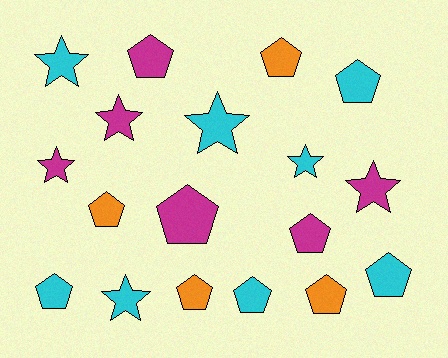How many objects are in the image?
There are 18 objects.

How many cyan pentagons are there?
There are 4 cyan pentagons.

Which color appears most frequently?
Cyan, with 8 objects.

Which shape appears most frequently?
Pentagon, with 11 objects.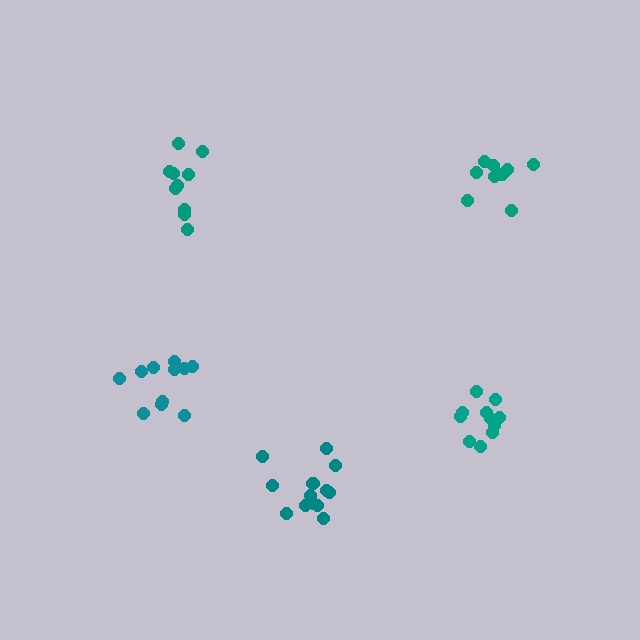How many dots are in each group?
Group 1: 11 dots, Group 2: 13 dots, Group 3: 9 dots, Group 4: 11 dots, Group 5: 10 dots (54 total).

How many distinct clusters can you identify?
There are 5 distinct clusters.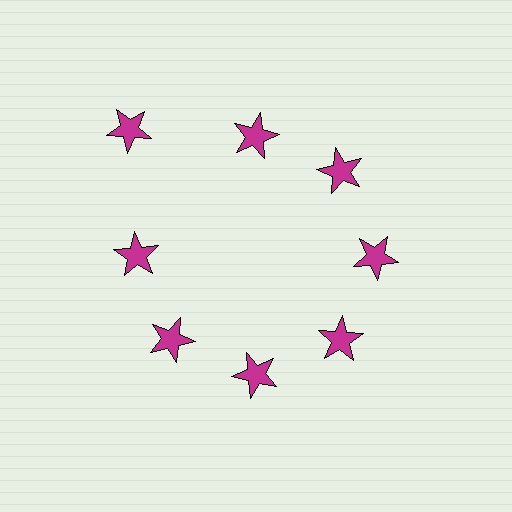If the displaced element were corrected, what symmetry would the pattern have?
It would have 8-fold rotational symmetry — the pattern would map onto itself every 45 degrees.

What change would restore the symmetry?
The symmetry would be restored by moving it inward, back onto the ring so that all 8 stars sit at equal angles and equal distance from the center.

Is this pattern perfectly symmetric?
No. The 8 magenta stars are arranged in a ring, but one element near the 10 o'clock position is pushed outward from the center, breaking the 8-fold rotational symmetry.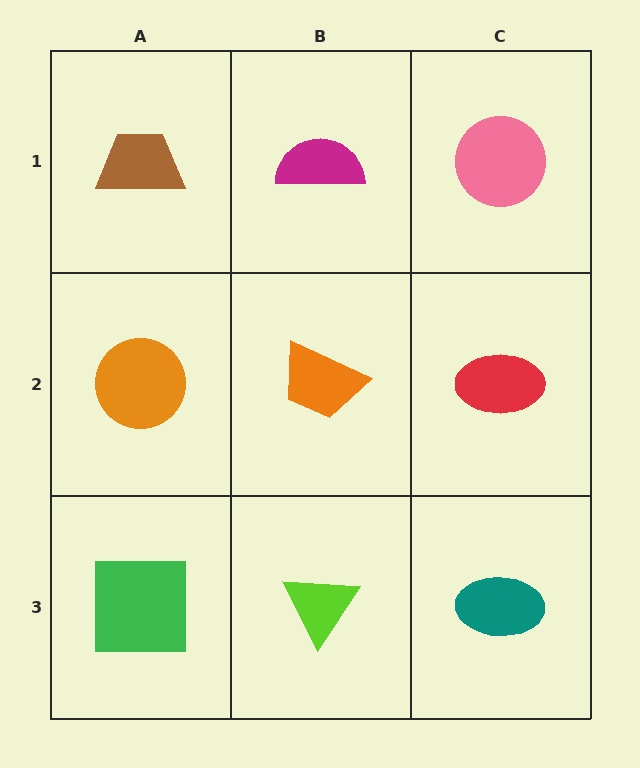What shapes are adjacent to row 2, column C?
A pink circle (row 1, column C), a teal ellipse (row 3, column C), an orange trapezoid (row 2, column B).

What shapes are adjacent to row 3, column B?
An orange trapezoid (row 2, column B), a green square (row 3, column A), a teal ellipse (row 3, column C).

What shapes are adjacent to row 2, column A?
A brown trapezoid (row 1, column A), a green square (row 3, column A), an orange trapezoid (row 2, column B).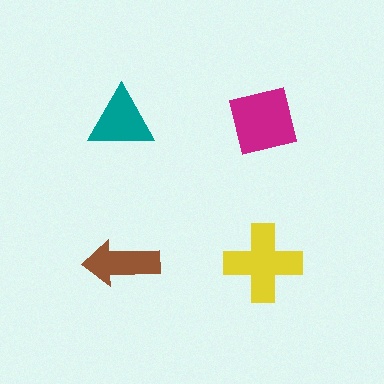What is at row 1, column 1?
A teal triangle.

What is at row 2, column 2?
A yellow cross.